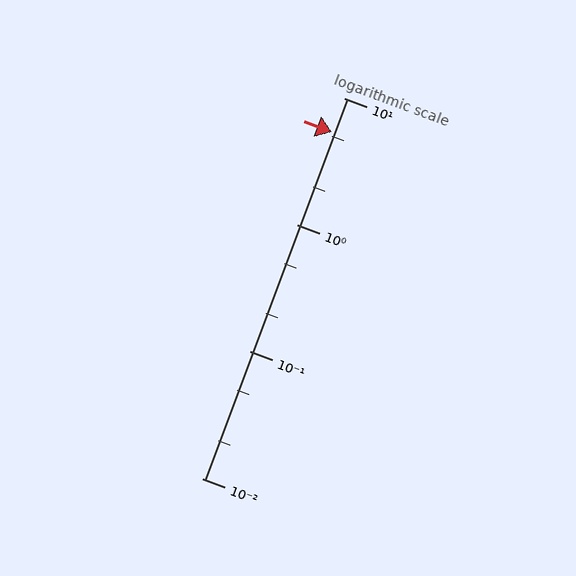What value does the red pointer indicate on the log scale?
The pointer indicates approximately 5.4.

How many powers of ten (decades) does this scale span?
The scale spans 3 decades, from 0.01 to 10.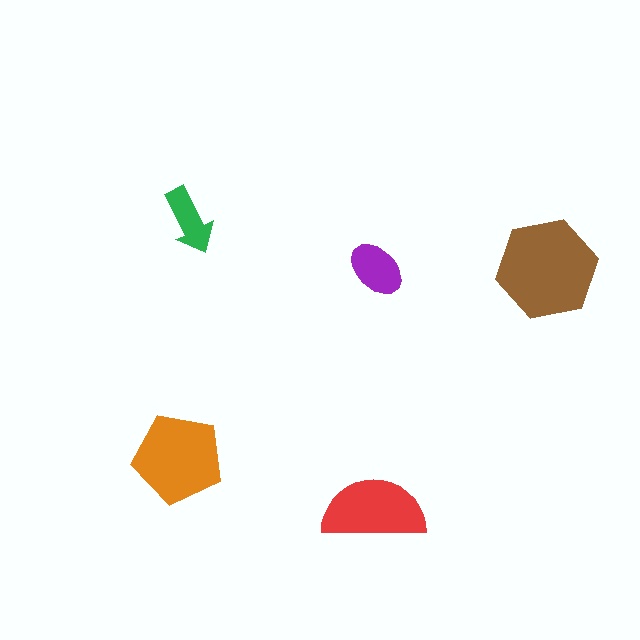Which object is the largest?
The brown hexagon.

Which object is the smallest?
The green arrow.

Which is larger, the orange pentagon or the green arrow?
The orange pentagon.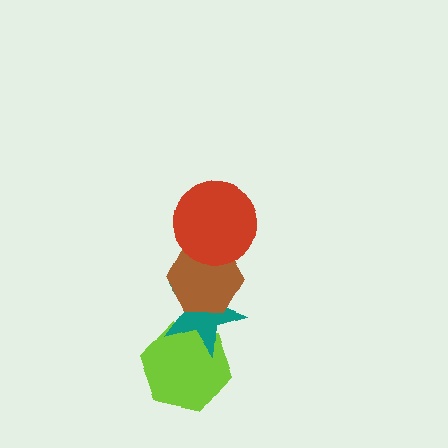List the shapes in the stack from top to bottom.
From top to bottom: the red circle, the brown hexagon, the teal star, the lime hexagon.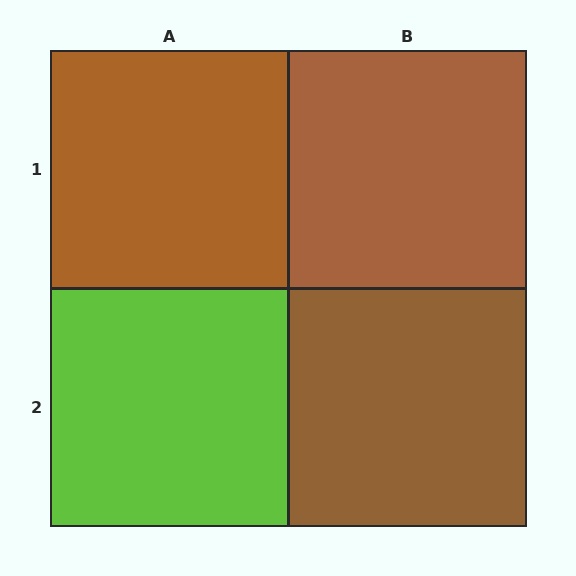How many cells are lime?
1 cell is lime.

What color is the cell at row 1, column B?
Brown.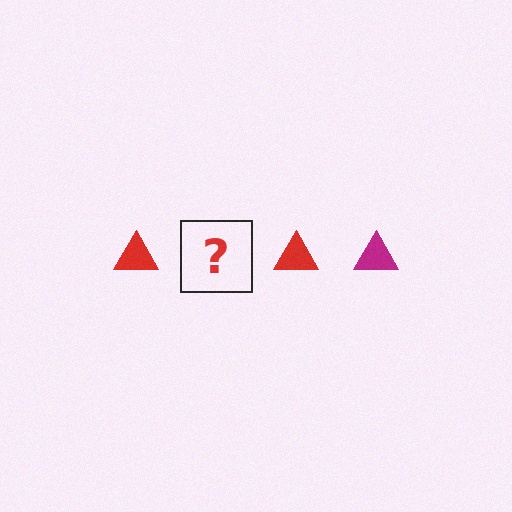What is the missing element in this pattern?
The missing element is a magenta triangle.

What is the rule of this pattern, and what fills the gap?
The rule is that the pattern cycles through red, magenta triangles. The gap should be filled with a magenta triangle.